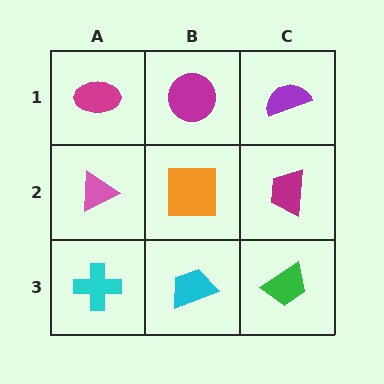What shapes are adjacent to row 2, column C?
A purple semicircle (row 1, column C), a green trapezoid (row 3, column C), an orange square (row 2, column B).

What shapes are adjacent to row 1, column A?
A pink triangle (row 2, column A), a magenta circle (row 1, column B).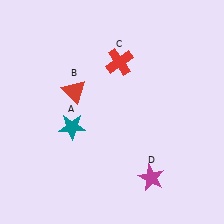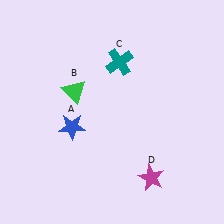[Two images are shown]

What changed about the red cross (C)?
In Image 1, C is red. In Image 2, it changed to teal.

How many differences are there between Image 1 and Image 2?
There are 3 differences between the two images.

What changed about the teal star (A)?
In Image 1, A is teal. In Image 2, it changed to blue.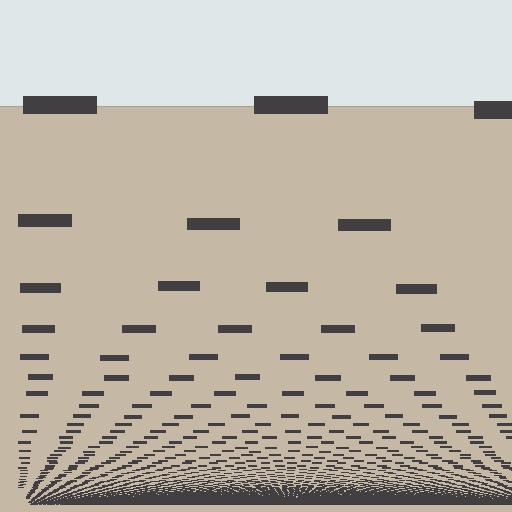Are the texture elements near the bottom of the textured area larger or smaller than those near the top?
Smaller. The gradient is inverted — elements near the bottom are smaller and denser.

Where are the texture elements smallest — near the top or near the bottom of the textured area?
Near the bottom.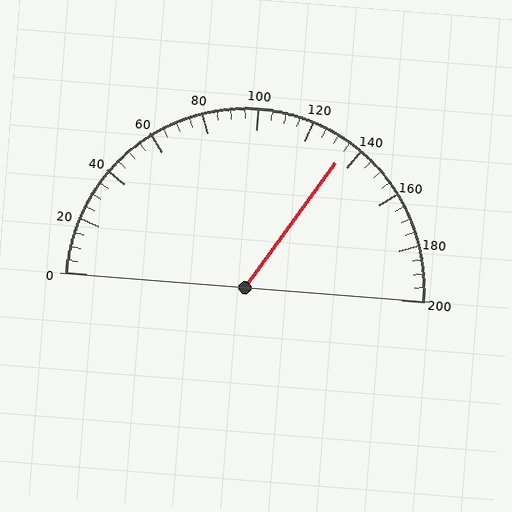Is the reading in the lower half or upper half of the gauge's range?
The reading is in the upper half of the range (0 to 200).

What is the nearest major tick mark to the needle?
The nearest major tick mark is 140.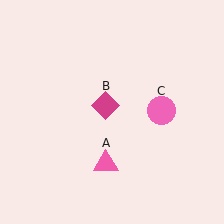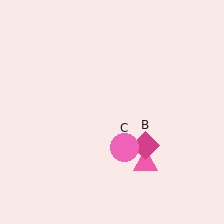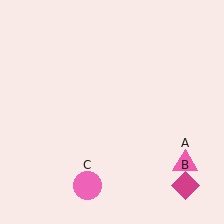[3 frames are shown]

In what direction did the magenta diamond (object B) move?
The magenta diamond (object B) moved down and to the right.